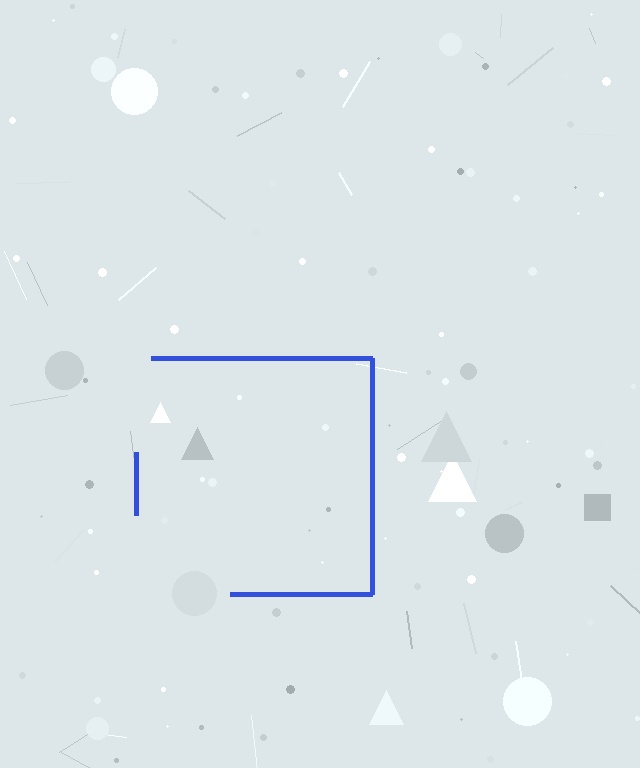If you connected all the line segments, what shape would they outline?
They would outline a square.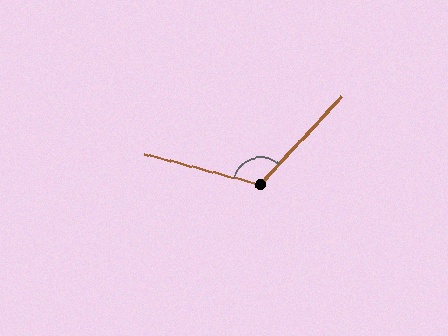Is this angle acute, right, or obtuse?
It is obtuse.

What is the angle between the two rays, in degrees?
Approximately 118 degrees.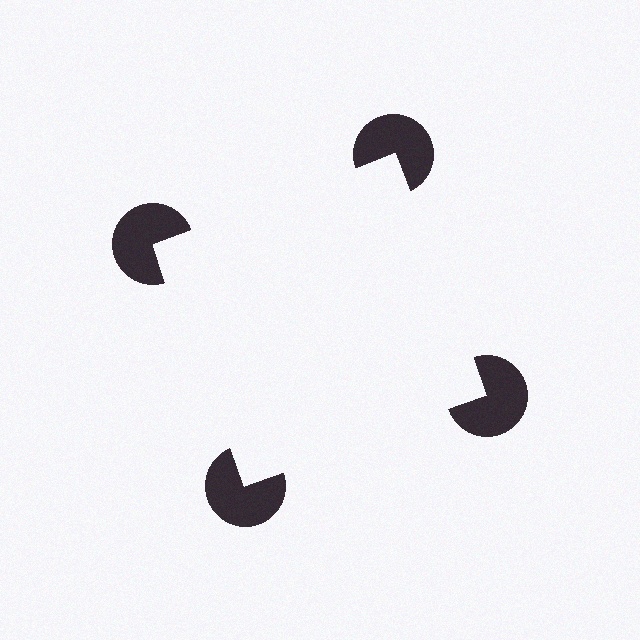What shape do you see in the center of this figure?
An illusory square — its edges are inferred from the aligned wedge cuts in the pac-man discs, not physically drawn.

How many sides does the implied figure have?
4 sides.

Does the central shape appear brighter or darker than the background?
It typically appears slightly brighter than the background, even though no actual brightness change is drawn.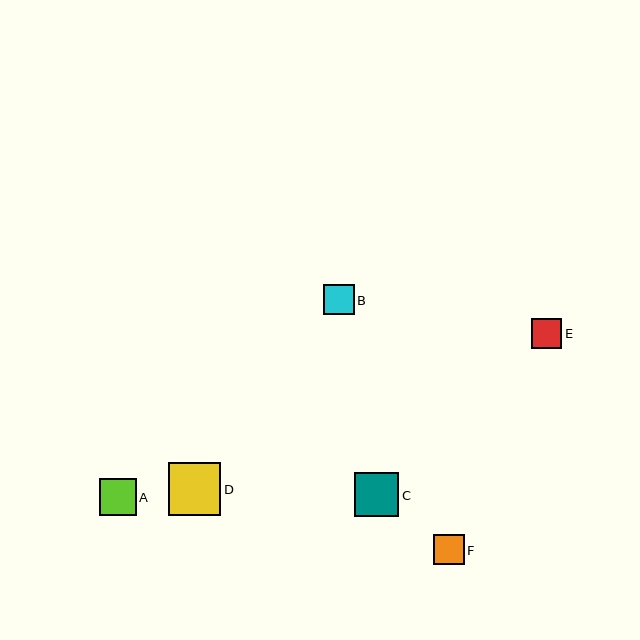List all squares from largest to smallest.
From largest to smallest: D, C, A, B, E, F.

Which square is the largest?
Square D is the largest with a size of approximately 52 pixels.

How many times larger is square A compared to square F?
Square A is approximately 1.2 times the size of square F.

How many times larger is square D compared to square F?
Square D is approximately 1.7 times the size of square F.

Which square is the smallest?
Square F is the smallest with a size of approximately 30 pixels.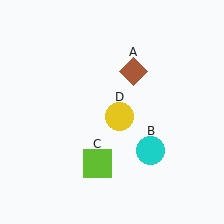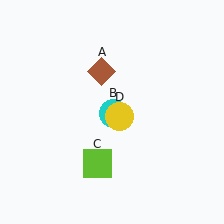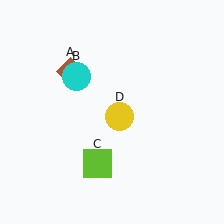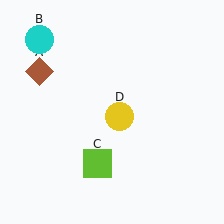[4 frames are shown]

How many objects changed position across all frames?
2 objects changed position: brown diamond (object A), cyan circle (object B).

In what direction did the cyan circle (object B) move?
The cyan circle (object B) moved up and to the left.